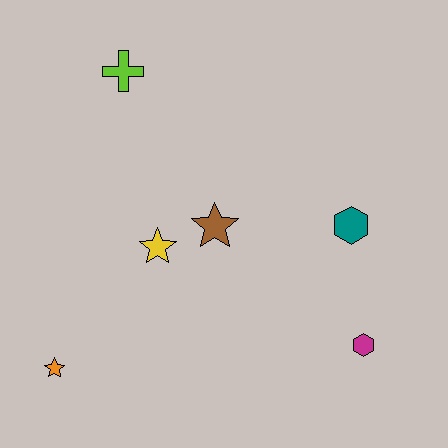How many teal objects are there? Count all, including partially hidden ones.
There is 1 teal object.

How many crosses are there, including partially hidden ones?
There is 1 cross.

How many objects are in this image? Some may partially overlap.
There are 6 objects.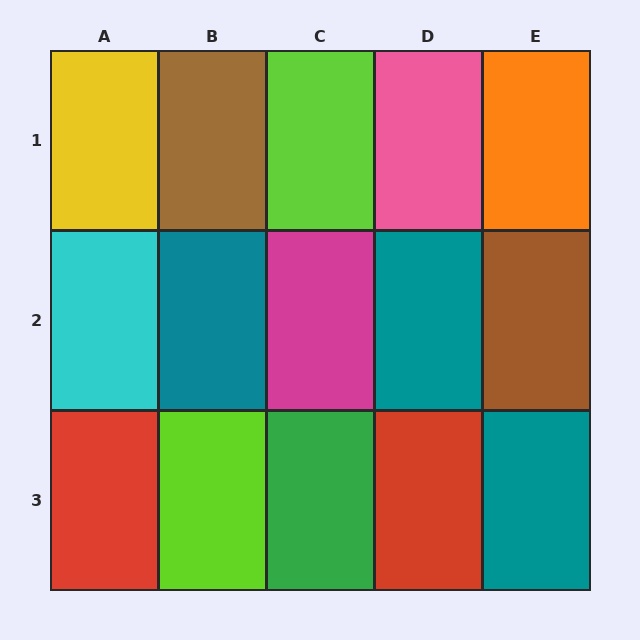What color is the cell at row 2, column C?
Magenta.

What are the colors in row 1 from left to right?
Yellow, brown, lime, pink, orange.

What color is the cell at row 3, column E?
Teal.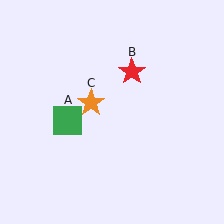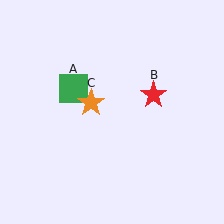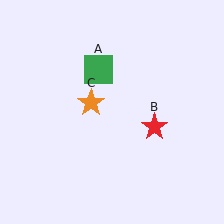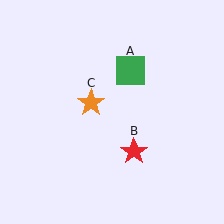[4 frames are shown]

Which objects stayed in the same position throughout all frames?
Orange star (object C) remained stationary.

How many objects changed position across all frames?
2 objects changed position: green square (object A), red star (object B).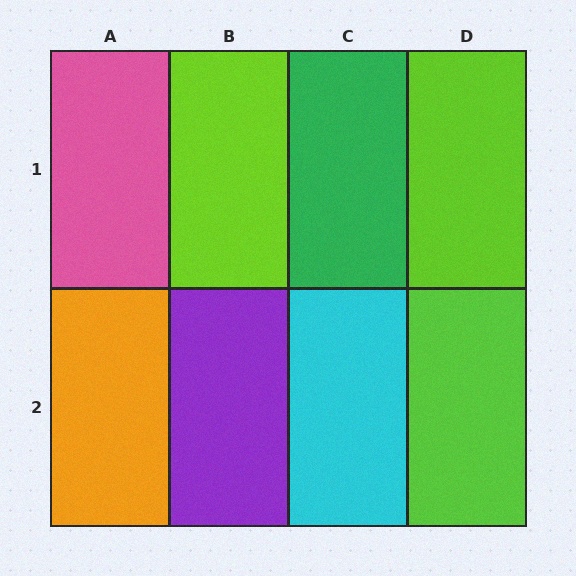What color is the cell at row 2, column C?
Cyan.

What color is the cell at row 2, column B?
Purple.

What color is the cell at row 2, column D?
Lime.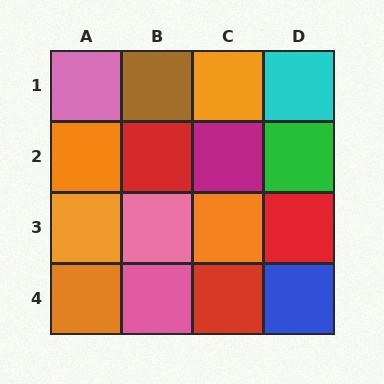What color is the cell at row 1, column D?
Cyan.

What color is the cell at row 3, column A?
Orange.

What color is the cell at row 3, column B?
Pink.